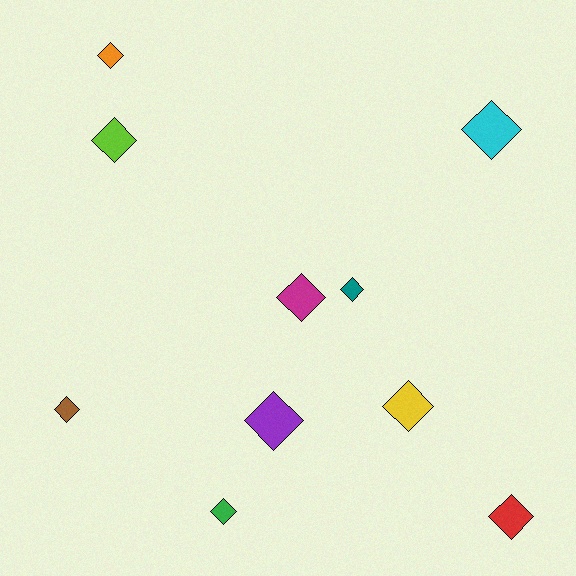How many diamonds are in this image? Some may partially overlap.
There are 10 diamonds.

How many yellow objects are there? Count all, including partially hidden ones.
There is 1 yellow object.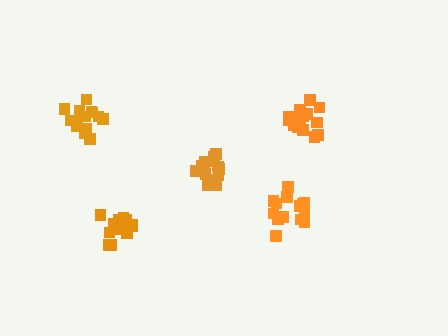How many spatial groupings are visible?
There are 5 spatial groupings.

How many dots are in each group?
Group 1: 15 dots, Group 2: 14 dots, Group 3: 16 dots, Group 4: 15 dots, Group 5: 15 dots (75 total).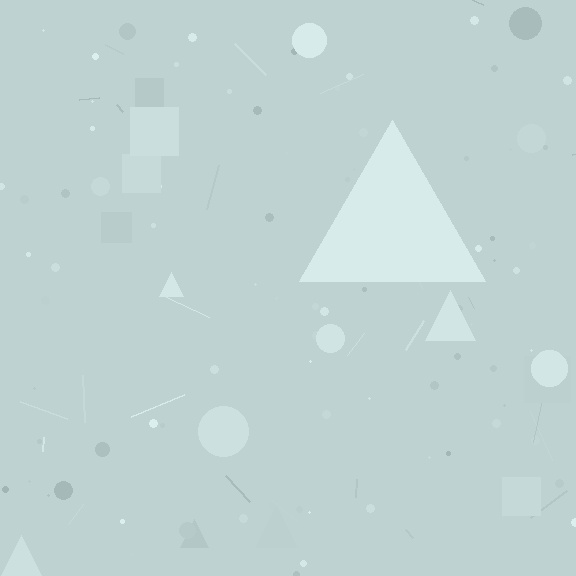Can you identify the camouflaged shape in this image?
The camouflaged shape is a triangle.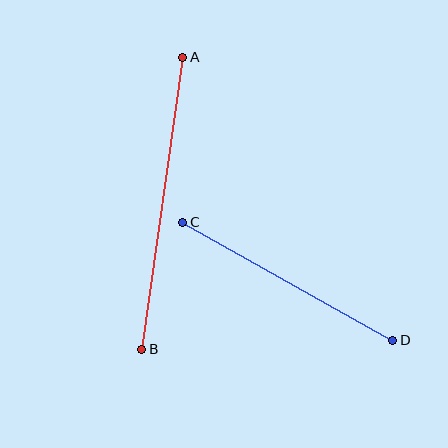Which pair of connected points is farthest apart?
Points A and B are farthest apart.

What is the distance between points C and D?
The distance is approximately 241 pixels.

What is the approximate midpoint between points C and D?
The midpoint is at approximately (288, 281) pixels.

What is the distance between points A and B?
The distance is approximately 295 pixels.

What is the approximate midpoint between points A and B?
The midpoint is at approximately (162, 203) pixels.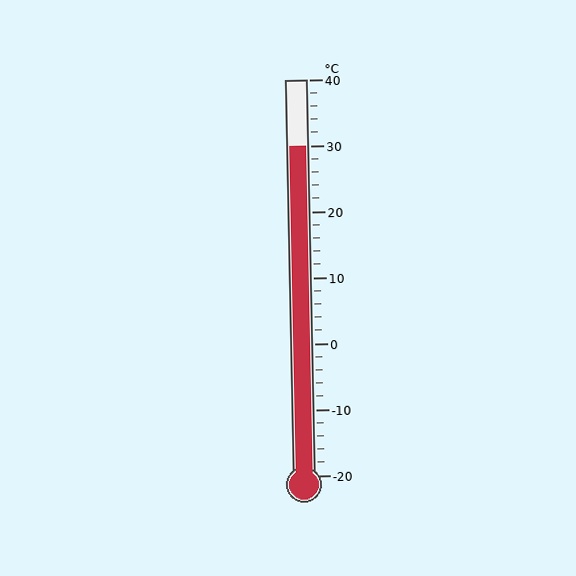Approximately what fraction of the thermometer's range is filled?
The thermometer is filled to approximately 85% of its range.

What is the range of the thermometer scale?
The thermometer scale ranges from -20°C to 40°C.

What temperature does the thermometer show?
The thermometer shows approximately 30°C.